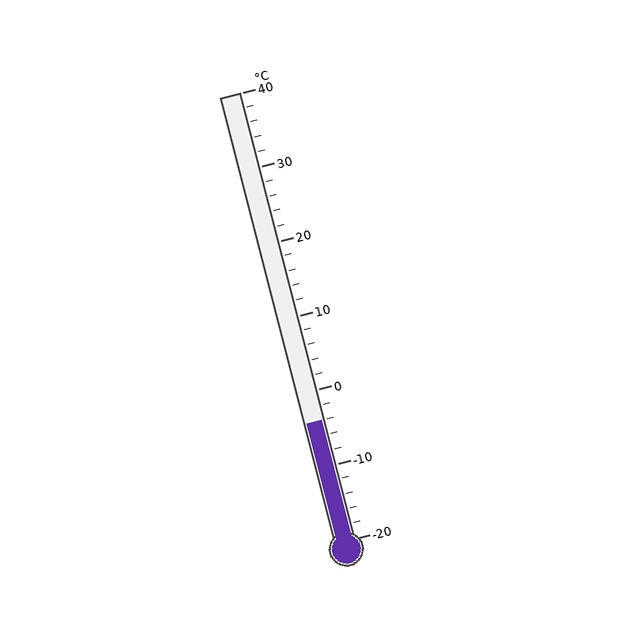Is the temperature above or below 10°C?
The temperature is below 10°C.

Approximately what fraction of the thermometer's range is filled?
The thermometer is filled to approximately 25% of its range.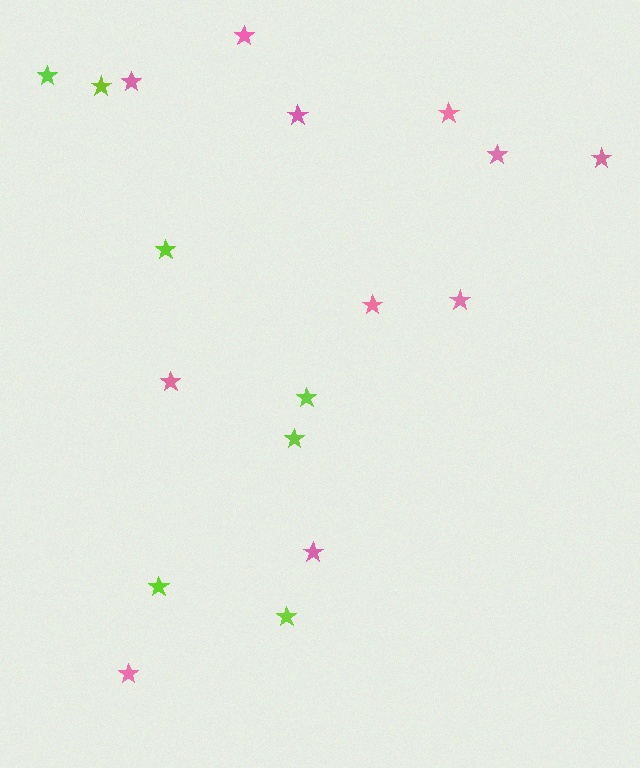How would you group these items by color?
There are 2 groups: one group of pink stars (11) and one group of lime stars (7).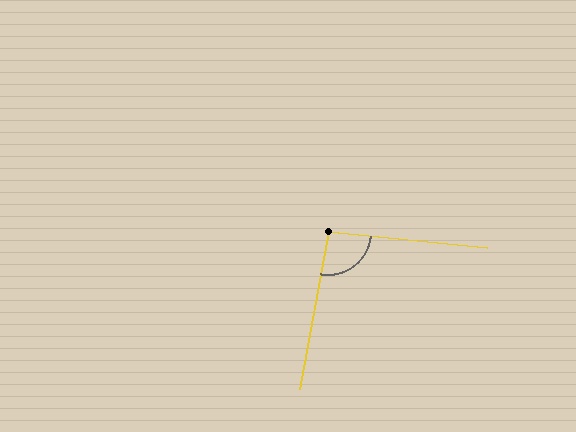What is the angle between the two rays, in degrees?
Approximately 95 degrees.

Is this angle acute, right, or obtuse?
It is approximately a right angle.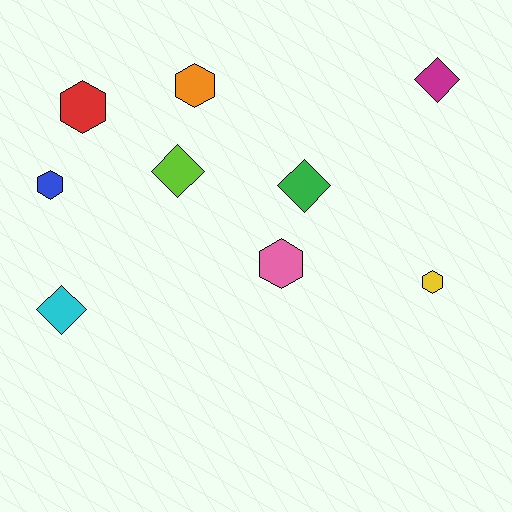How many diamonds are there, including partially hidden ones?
There are 4 diamonds.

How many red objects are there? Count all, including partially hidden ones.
There is 1 red object.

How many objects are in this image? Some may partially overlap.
There are 9 objects.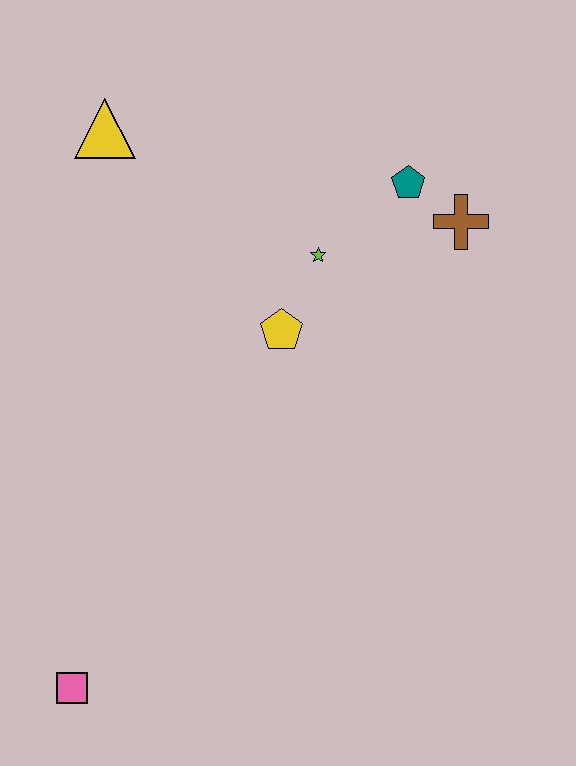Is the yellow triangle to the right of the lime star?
No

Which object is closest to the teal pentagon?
The brown cross is closest to the teal pentagon.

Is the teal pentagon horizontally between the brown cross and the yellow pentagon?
Yes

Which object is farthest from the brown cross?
The pink square is farthest from the brown cross.